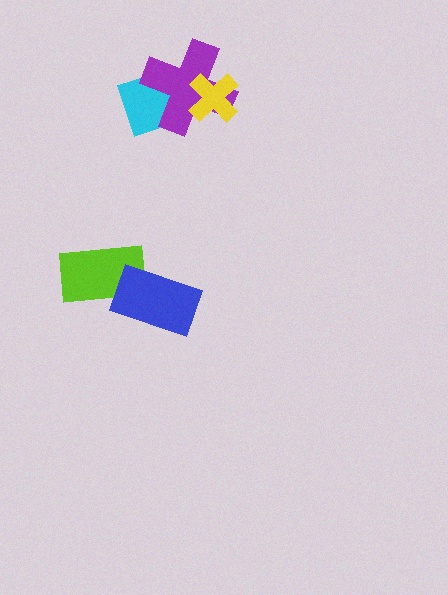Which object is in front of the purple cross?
The yellow cross is in front of the purple cross.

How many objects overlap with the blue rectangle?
1 object overlaps with the blue rectangle.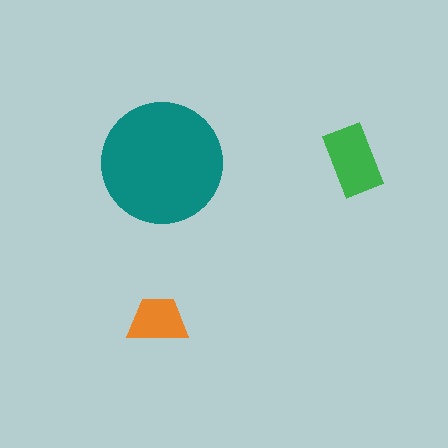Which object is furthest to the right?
The green rectangle is rightmost.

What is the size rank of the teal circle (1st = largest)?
1st.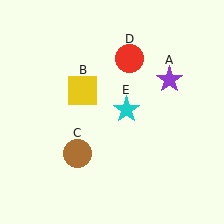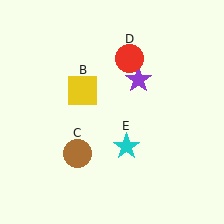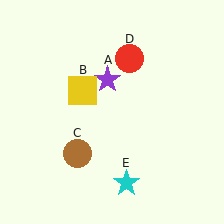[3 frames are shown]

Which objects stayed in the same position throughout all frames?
Yellow square (object B) and brown circle (object C) and red circle (object D) remained stationary.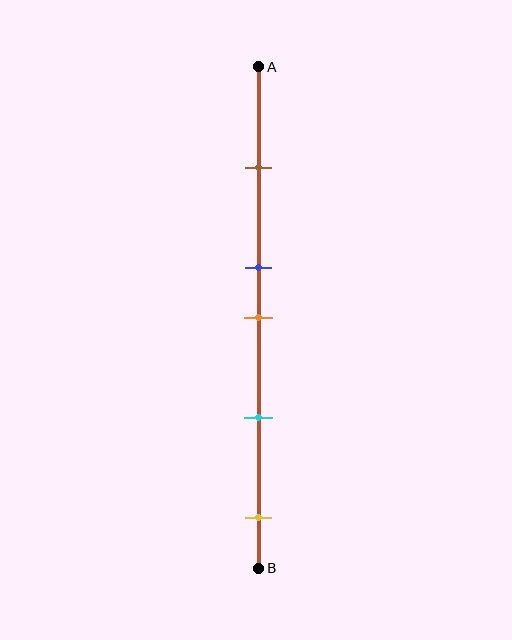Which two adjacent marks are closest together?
The blue and orange marks are the closest adjacent pair.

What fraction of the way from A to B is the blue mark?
The blue mark is approximately 40% (0.4) of the way from A to B.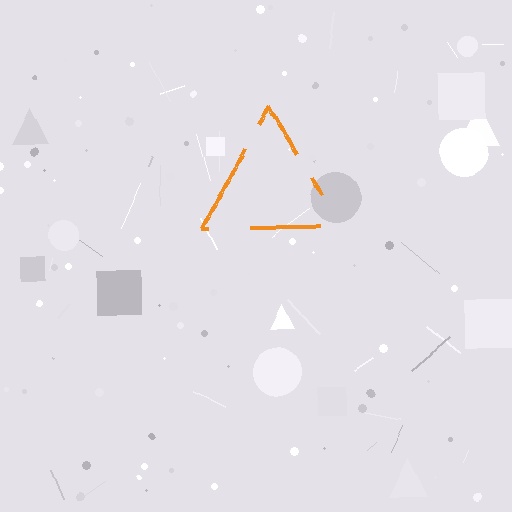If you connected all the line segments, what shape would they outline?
They would outline a triangle.